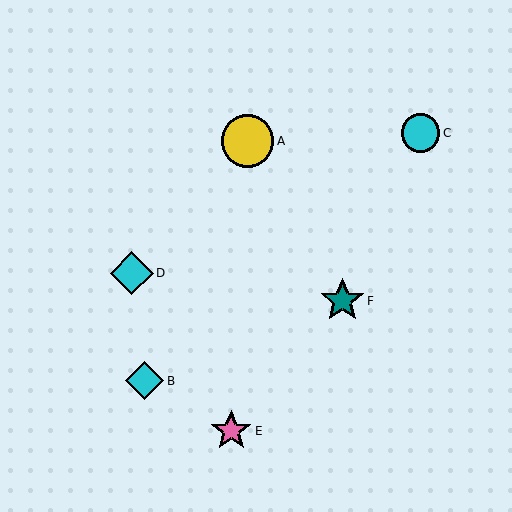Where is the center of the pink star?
The center of the pink star is at (231, 431).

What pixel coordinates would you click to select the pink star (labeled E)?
Click at (231, 431) to select the pink star E.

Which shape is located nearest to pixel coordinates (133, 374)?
The cyan diamond (labeled B) at (145, 381) is nearest to that location.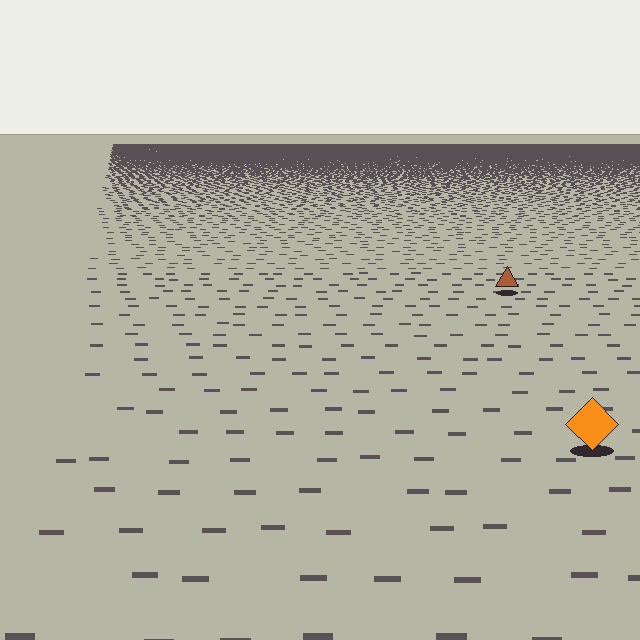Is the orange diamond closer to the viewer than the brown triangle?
Yes. The orange diamond is closer — you can tell from the texture gradient: the ground texture is coarser near it.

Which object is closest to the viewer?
The orange diamond is closest. The texture marks near it are larger and more spread out.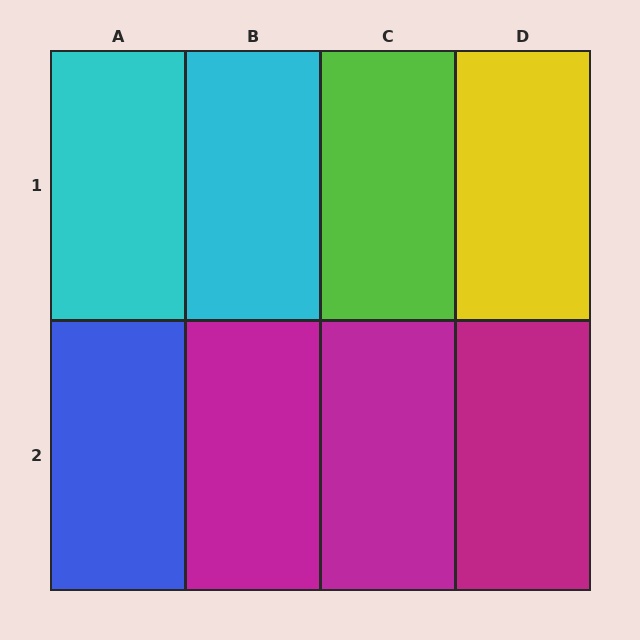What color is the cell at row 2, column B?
Magenta.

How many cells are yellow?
1 cell is yellow.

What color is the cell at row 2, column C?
Magenta.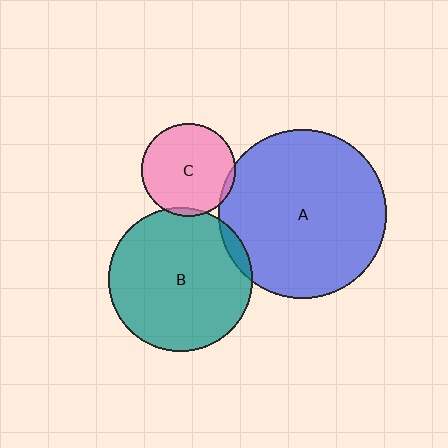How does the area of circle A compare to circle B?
Approximately 1.4 times.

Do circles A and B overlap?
Yes.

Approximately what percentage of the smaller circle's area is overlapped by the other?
Approximately 5%.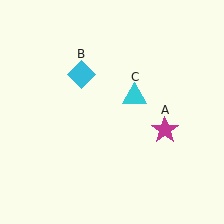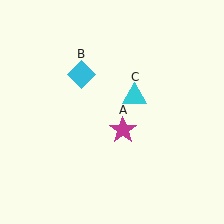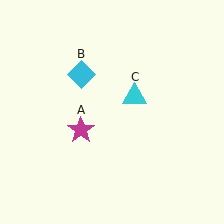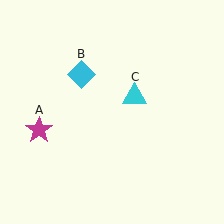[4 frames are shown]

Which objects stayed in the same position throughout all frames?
Cyan diamond (object B) and cyan triangle (object C) remained stationary.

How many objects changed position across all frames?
1 object changed position: magenta star (object A).